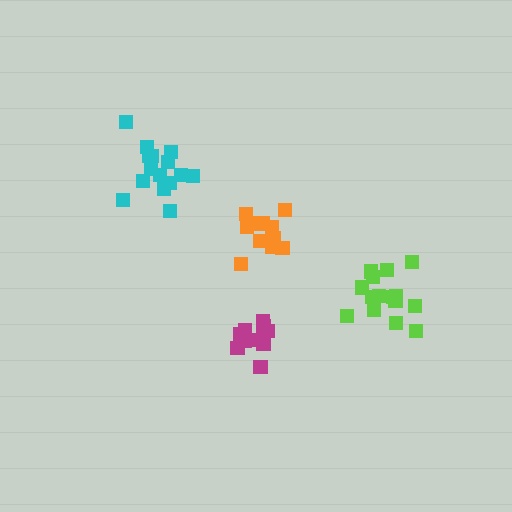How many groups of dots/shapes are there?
There are 4 groups.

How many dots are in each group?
Group 1: 11 dots, Group 2: 15 dots, Group 3: 15 dots, Group 4: 10 dots (51 total).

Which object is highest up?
The cyan cluster is topmost.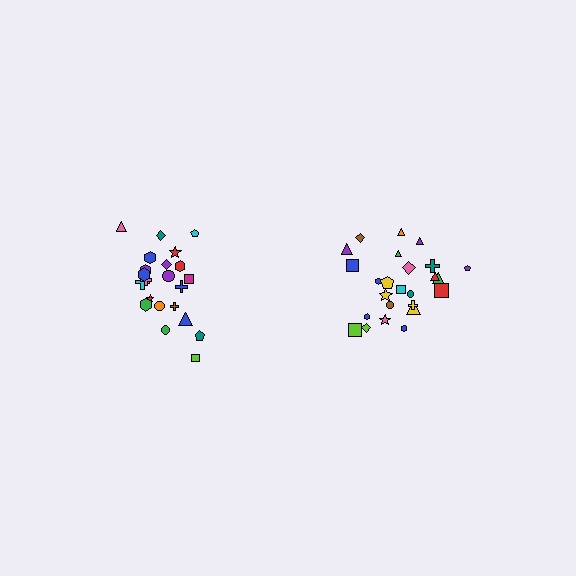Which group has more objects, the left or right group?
The right group.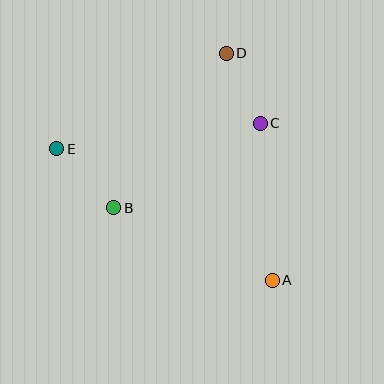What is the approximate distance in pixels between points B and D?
The distance between B and D is approximately 191 pixels.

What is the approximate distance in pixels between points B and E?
The distance between B and E is approximately 82 pixels.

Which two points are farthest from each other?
Points A and E are farthest from each other.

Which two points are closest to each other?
Points C and D are closest to each other.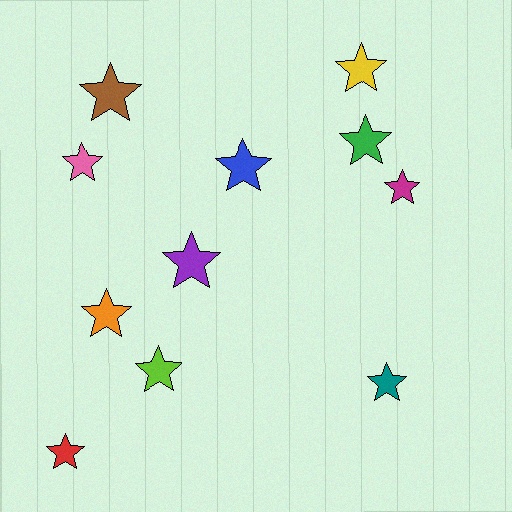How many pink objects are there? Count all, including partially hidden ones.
There is 1 pink object.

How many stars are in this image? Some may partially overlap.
There are 11 stars.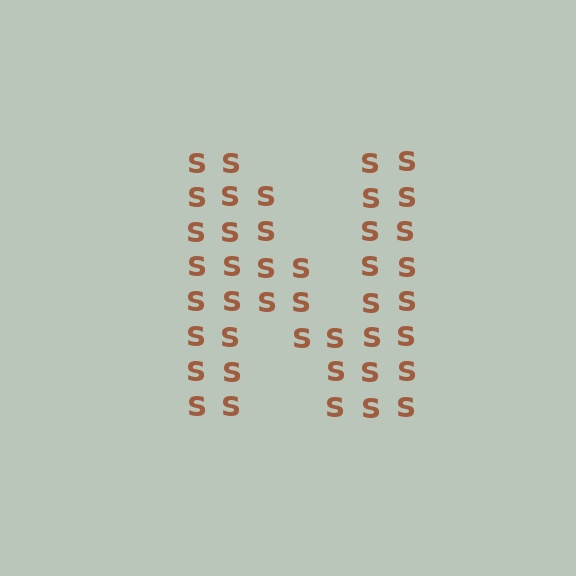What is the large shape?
The large shape is the letter N.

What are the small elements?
The small elements are letter S's.